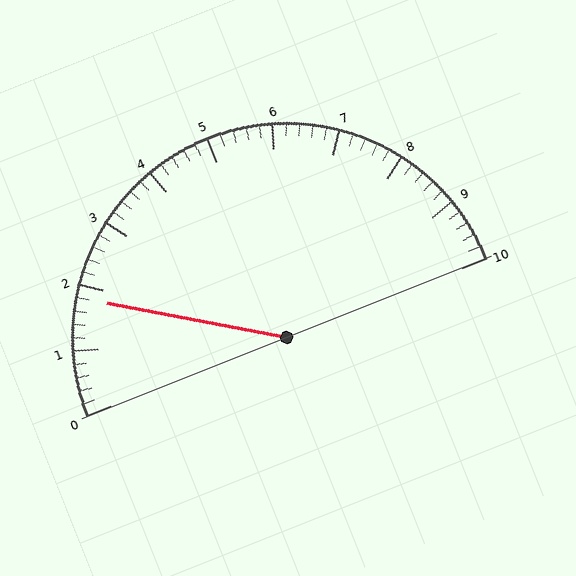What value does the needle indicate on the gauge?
The needle indicates approximately 1.8.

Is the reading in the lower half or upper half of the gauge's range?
The reading is in the lower half of the range (0 to 10).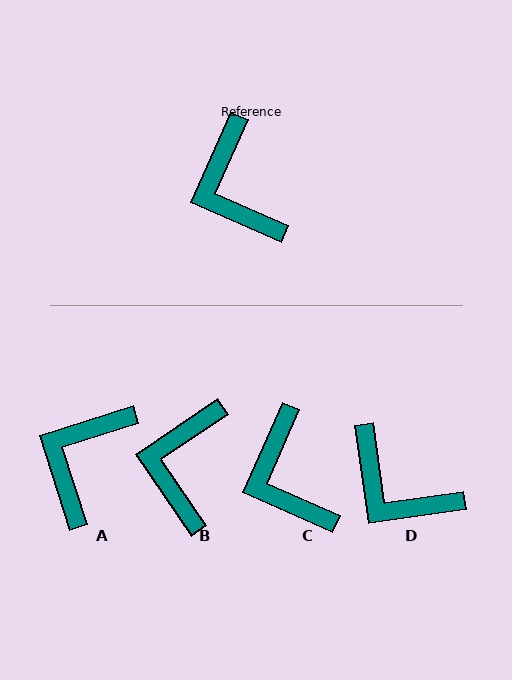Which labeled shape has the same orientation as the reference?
C.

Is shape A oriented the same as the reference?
No, it is off by about 48 degrees.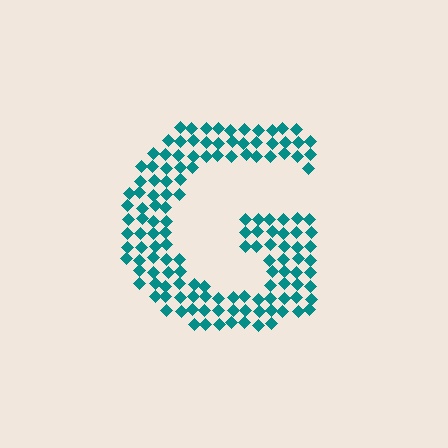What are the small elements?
The small elements are diamonds.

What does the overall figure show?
The overall figure shows the letter G.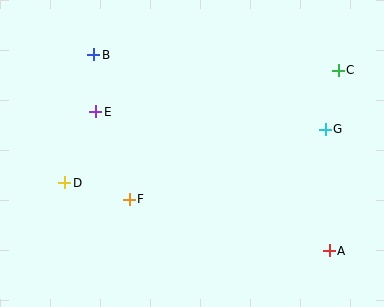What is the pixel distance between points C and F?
The distance between C and F is 246 pixels.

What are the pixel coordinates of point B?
Point B is at (94, 55).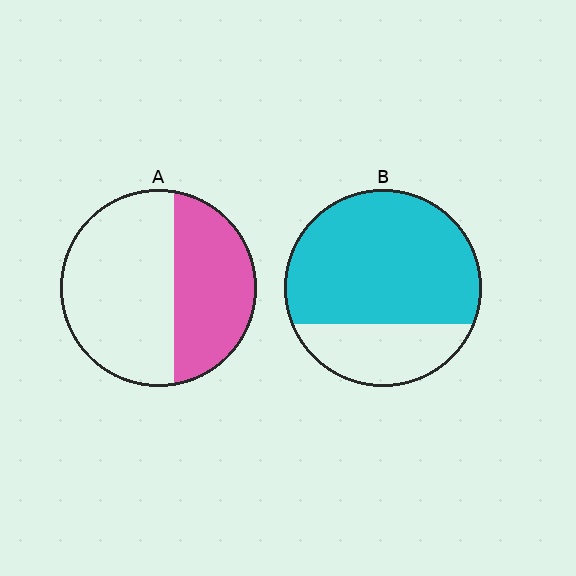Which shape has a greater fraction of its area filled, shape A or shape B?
Shape B.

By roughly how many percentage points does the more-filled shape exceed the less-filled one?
By roughly 35 percentage points (B over A).